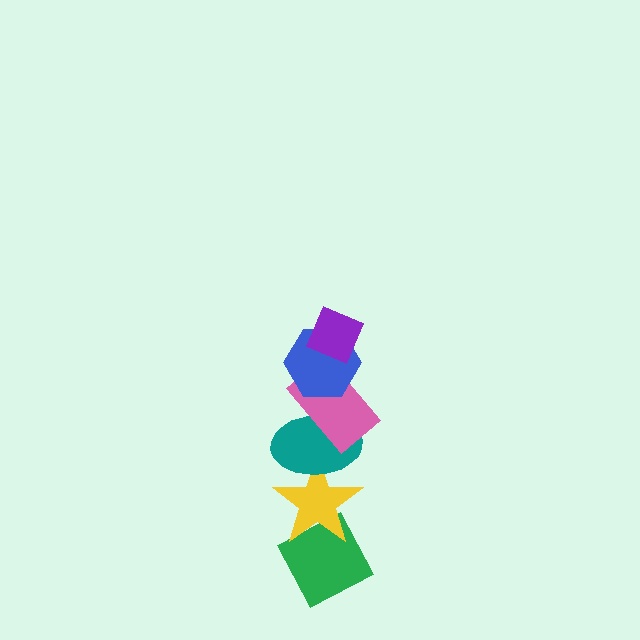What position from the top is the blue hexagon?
The blue hexagon is 2nd from the top.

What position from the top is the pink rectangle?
The pink rectangle is 3rd from the top.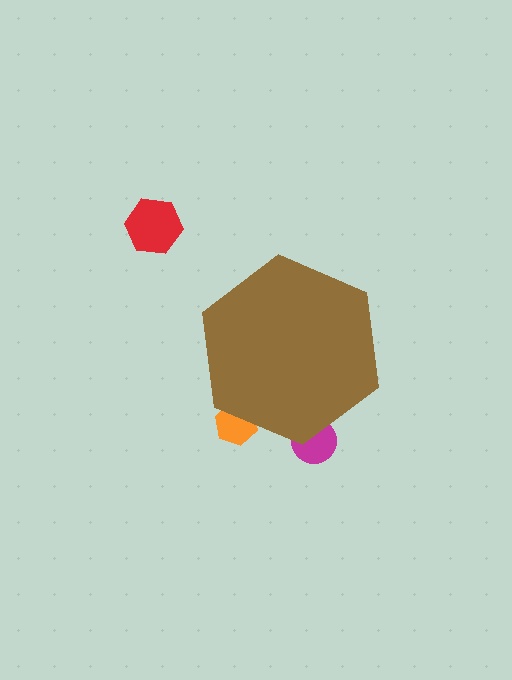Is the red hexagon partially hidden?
No, the red hexagon is fully visible.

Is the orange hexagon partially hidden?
Yes, the orange hexagon is partially hidden behind the brown hexagon.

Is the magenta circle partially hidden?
Yes, the magenta circle is partially hidden behind the brown hexagon.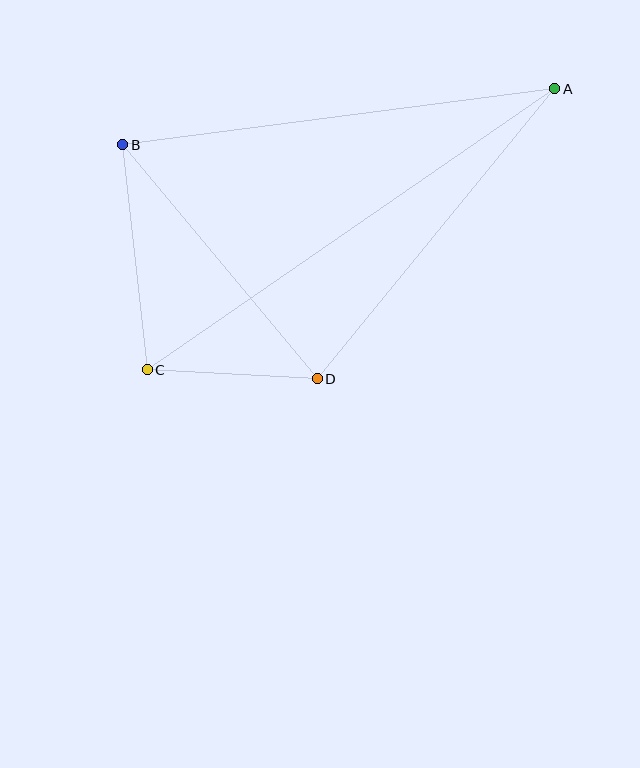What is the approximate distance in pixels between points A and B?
The distance between A and B is approximately 436 pixels.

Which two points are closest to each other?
Points C and D are closest to each other.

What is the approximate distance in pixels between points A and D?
The distance between A and D is approximately 375 pixels.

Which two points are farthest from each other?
Points A and C are farthest from each other.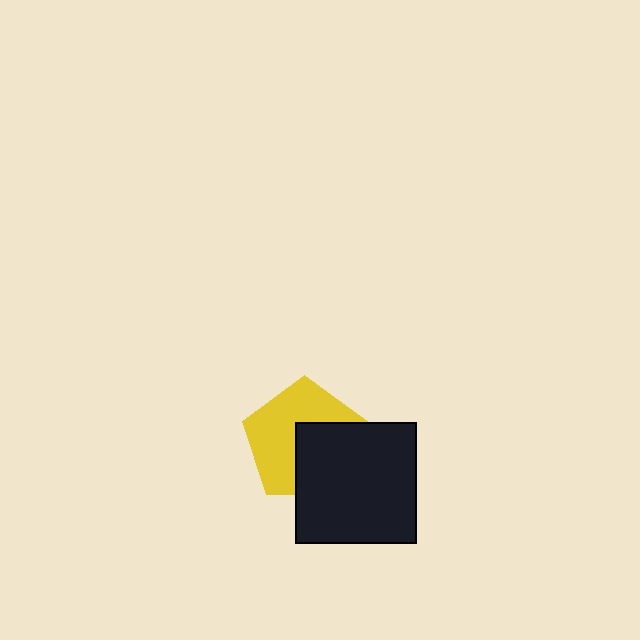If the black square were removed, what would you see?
You would see the complete yellow pentagon.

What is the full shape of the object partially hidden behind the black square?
The partially hidden object is a yellow pentagon.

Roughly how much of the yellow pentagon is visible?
About half of it is visible (roughly 57%).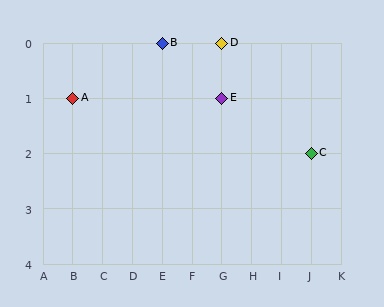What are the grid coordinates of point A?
Point A is at grid coordinates (B, 1).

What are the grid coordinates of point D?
Point D is at grid coordinates (G, 0).